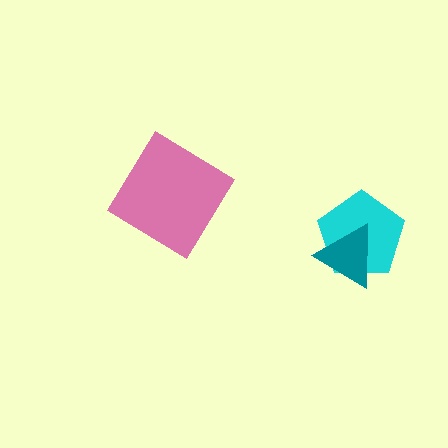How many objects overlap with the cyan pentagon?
1 object overlaps with the cyan pentagon.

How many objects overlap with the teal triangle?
1 object overlaps with the teal triangle.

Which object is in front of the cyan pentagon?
The teal triangle is in front of the cyan pentagon.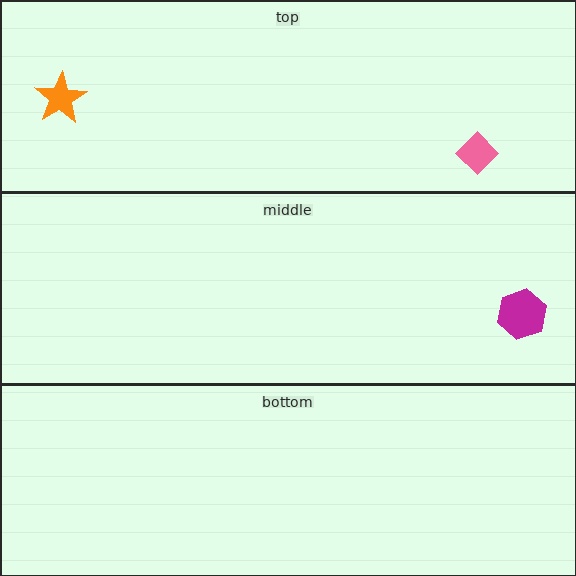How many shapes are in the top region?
2.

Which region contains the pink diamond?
The top region.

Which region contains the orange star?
The top region.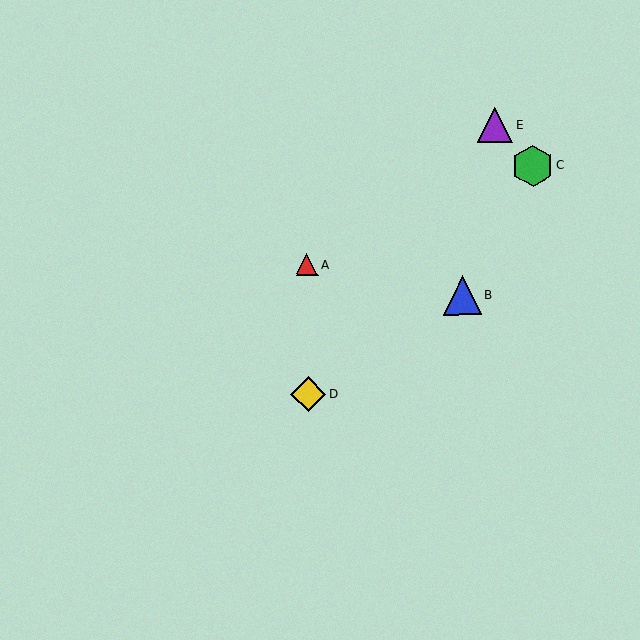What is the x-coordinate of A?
Object A is at x≈307.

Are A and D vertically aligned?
Yes, both are at x≈307.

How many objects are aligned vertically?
2 objects (A, D) are aligned vertically.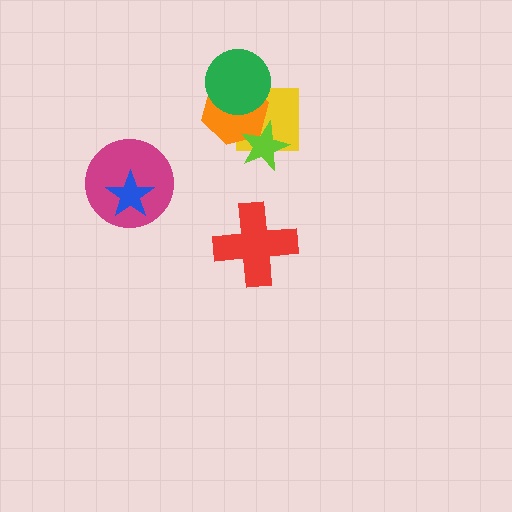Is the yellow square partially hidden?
Yes, it is partially covered by another shape.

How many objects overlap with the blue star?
1 object overlaps with the blue star.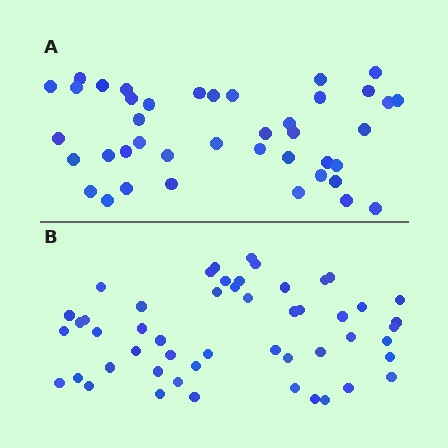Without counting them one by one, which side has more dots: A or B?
Region B (the bottom region) has more dots.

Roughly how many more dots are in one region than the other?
Region B has roughly 10 or so more dots than region A.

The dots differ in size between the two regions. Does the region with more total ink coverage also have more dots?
No. Region A has more total ink coverage because its dots are larger, but region B actually contains more individual dots. Total area can be misleading — the number of items is what matters here.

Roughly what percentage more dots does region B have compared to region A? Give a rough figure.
About 25% more.